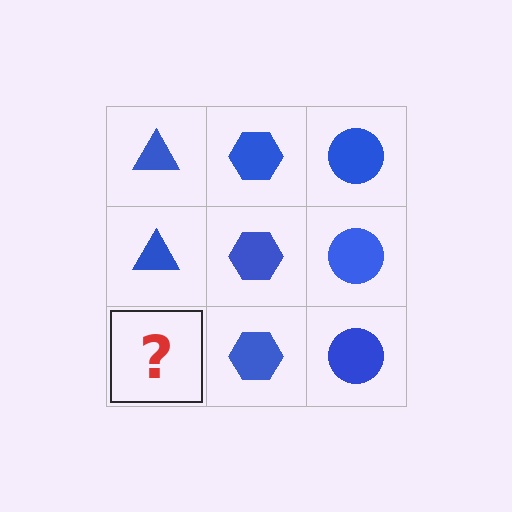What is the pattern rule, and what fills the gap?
The rule is that each column has a consistent shape. The gap should be filled with a blue triangle.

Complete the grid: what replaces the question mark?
The question mark should be replaced with a blue triangle.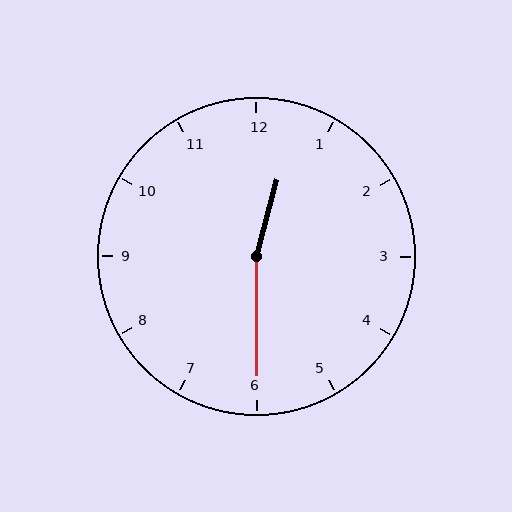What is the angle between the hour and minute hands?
Approximately 165 degrees.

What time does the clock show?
12:30.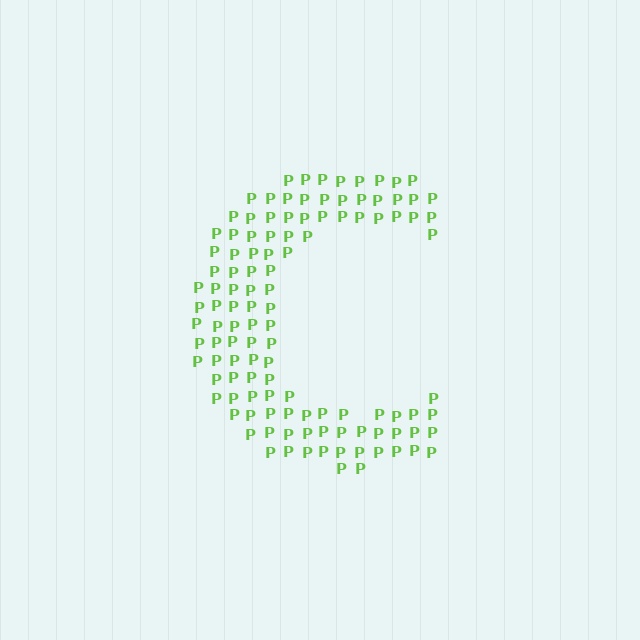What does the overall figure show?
The overall figure shows the letter C.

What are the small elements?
The small elements are letter P's.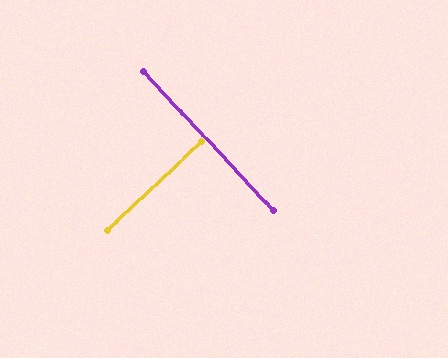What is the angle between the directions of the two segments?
Approximately 90 degrees.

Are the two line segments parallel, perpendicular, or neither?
Perpendicular — they meet at approximately 90°.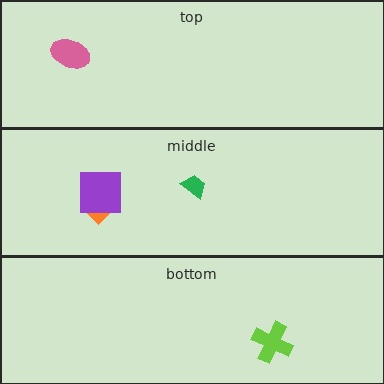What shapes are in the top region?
The pink ellipse.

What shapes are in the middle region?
The orange diamond, the purple square, the green trapezoid.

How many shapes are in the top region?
1.